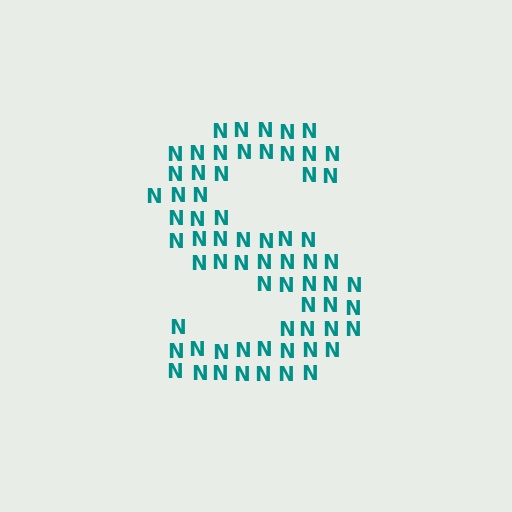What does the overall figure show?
The overall figure shows the letter S.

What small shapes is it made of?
It is made of small letter N's.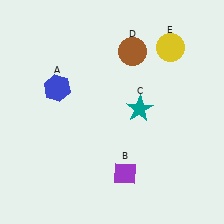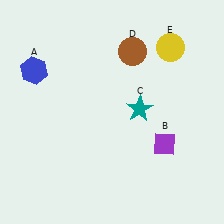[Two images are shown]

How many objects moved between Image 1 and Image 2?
2 objects moved between the two images.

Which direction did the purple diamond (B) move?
The purple diamond (B) moved right.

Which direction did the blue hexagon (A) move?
The blue hexagon (A) moved left.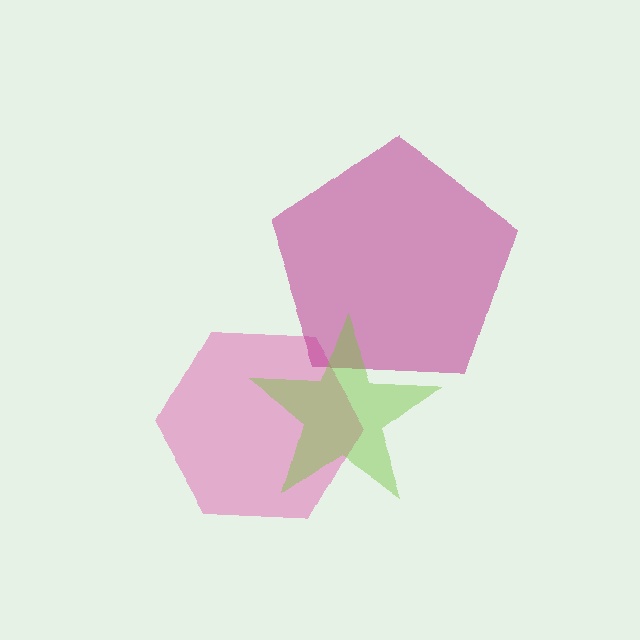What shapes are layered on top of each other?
The layered shapes are: a pink hexagon, a magenta pentagon, a lime star.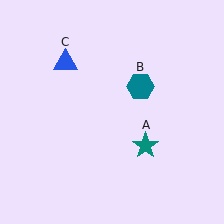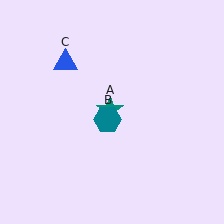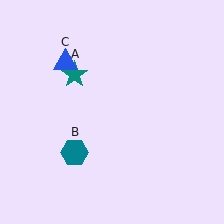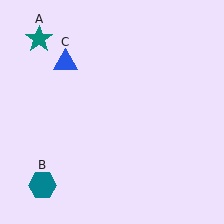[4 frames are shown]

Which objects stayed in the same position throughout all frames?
Blue triangle (object C) remained stationary.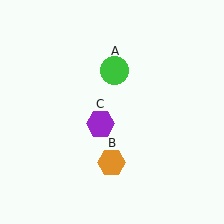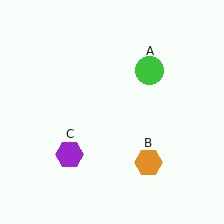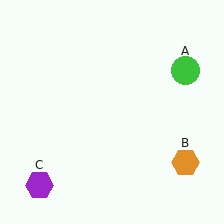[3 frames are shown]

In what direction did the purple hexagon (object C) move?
The purple hexagon (object C) moved down and to the left.